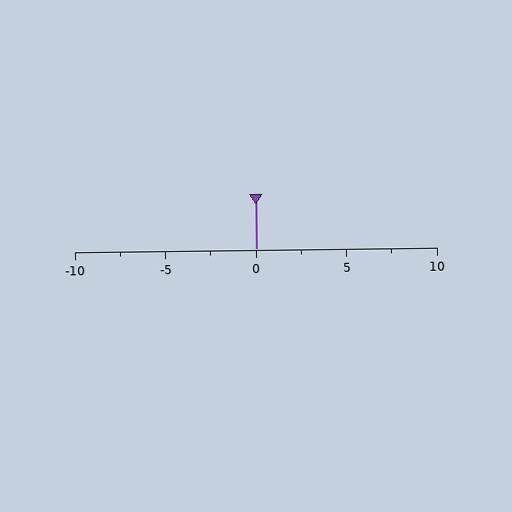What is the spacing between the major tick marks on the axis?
The major ticks are spaced 5 apart.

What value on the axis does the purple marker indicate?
The marker indicates approximately 0.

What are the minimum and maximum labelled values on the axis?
The axis runs from -10 to 10.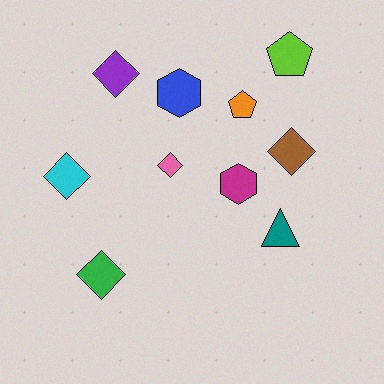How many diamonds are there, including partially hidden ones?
There are 5 diamonds.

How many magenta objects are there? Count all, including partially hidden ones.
There is 1 magenta object.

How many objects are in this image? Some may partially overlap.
There are 10 objects.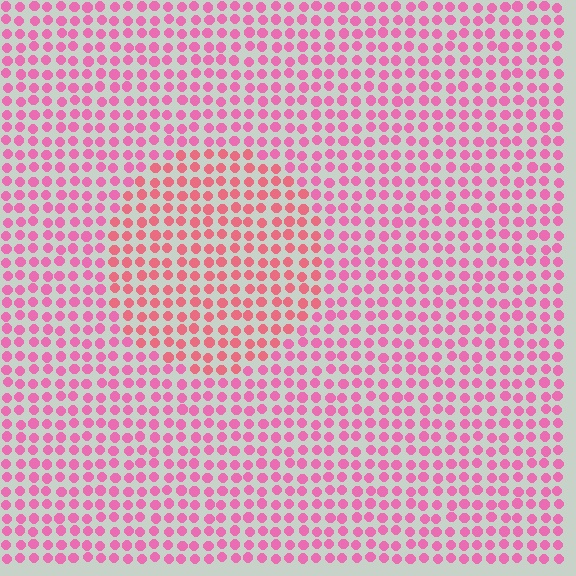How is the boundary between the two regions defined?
The boundary is defined purely by a slight shift in hue (about 24 degrees). Spacing, size, and orientation are identical on both sides.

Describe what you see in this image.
The image is filled with small pink elements in a uniform arrangement. A circle-shaped region is visible where the elements are tinted to a slightly different hue, forming a subtle color boundary.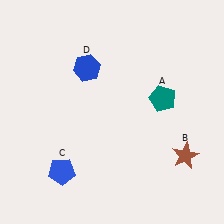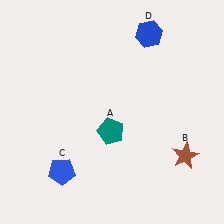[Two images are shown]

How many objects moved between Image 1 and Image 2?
2 objects moved between the two images.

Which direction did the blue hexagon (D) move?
The blue hexagon (D) moved right.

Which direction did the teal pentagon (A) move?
The teal pentagon (A) moved left.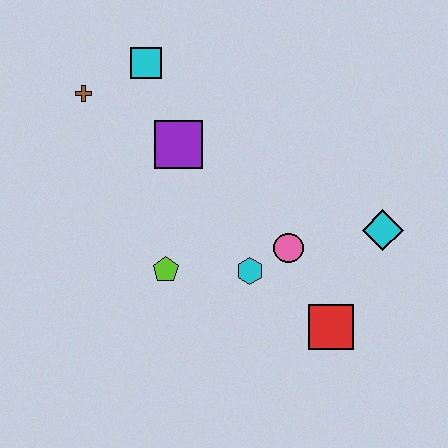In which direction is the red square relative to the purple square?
The red square is below the purple square.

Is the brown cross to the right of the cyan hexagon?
No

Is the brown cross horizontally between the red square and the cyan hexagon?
No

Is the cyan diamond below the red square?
No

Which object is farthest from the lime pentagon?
The cyan diamond is farthest from the lime pentagon.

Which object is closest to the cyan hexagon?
The pink circle is closest to the cyan hexagon.